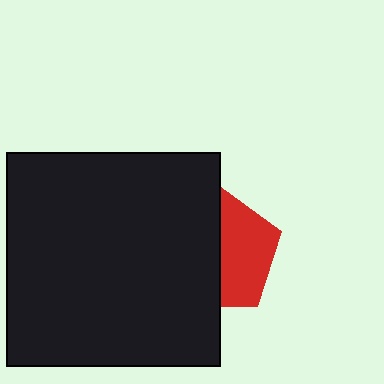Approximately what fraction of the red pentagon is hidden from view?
Roughly 54% of the red pentagon is hidden behind the black square.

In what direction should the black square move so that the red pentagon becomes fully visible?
The black square should move left. That is the shortest direction to clear the overlap and leave the red pentagon fully visible.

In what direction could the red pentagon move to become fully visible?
The red pentagon could move right. That would shift it out from behind the black square entirely.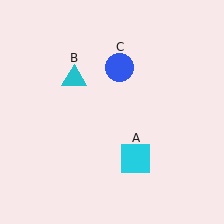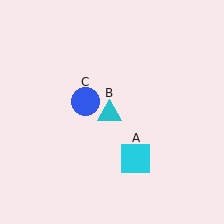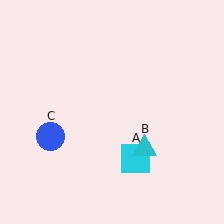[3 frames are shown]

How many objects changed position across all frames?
2 objects changed position: cyan triangle (object B), blue circle (object C).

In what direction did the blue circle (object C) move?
The blue circle (object C) moved down and to the left.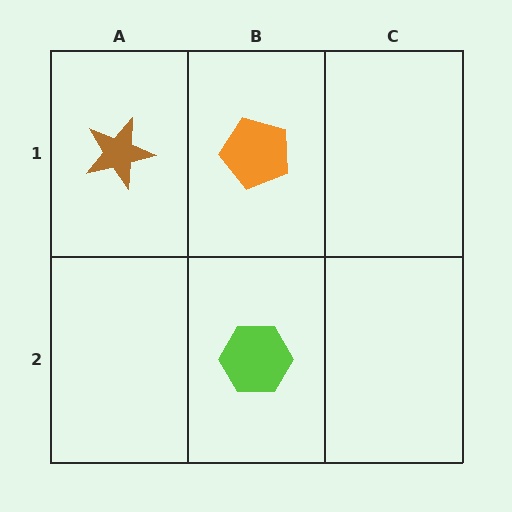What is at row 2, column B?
A lime hexagon.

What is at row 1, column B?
An orange pentagon.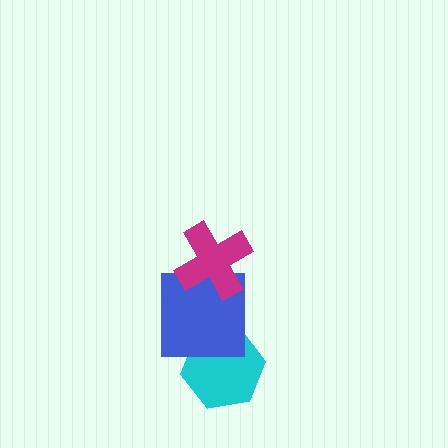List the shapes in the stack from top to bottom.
From top to bottom: the magenta cross, the blue square, the cyan hexagon.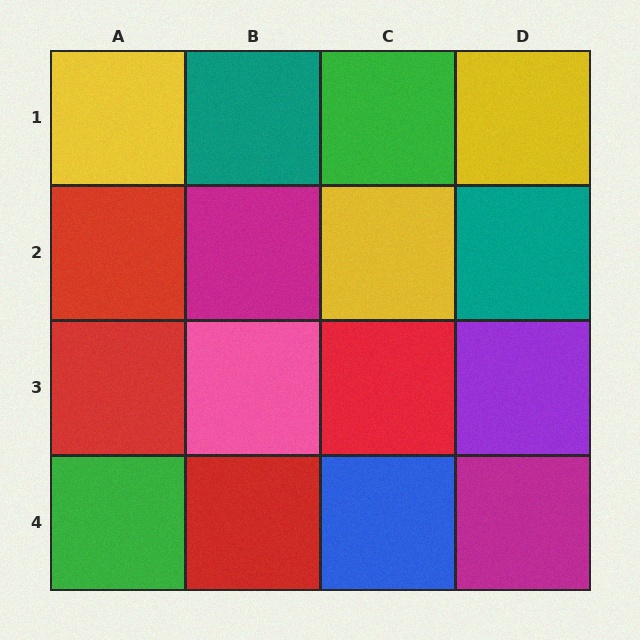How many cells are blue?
1 cell is blue.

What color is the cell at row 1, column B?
Teal.